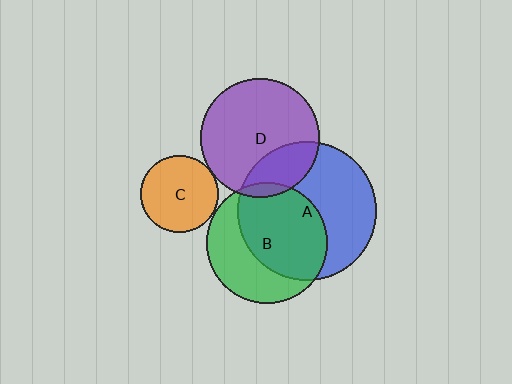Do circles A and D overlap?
Yes.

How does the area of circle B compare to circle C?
Approximately 2.4 times.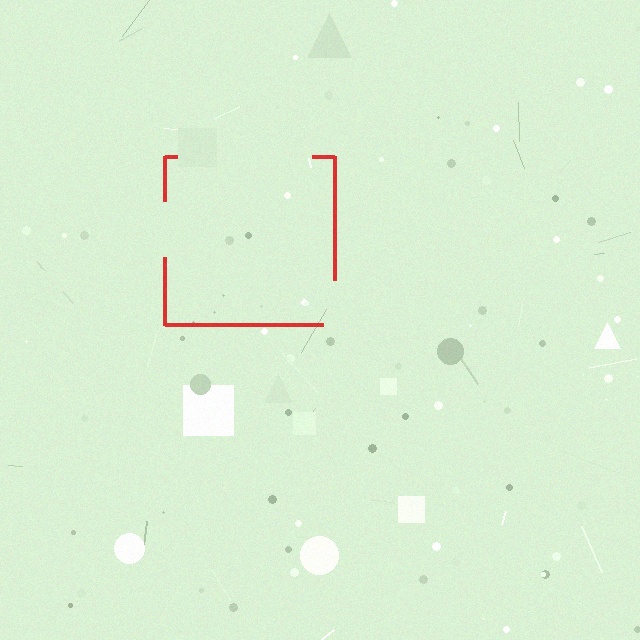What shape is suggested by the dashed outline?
The dashed outline suggests a square.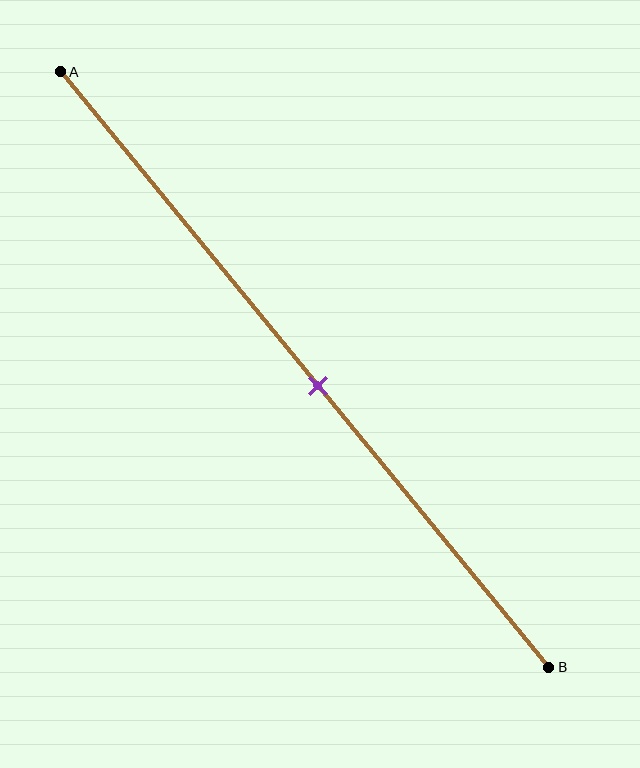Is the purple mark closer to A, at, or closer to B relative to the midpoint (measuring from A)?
The purple mark is approximately at the midpoint of segment AB.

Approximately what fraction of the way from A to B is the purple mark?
The purple mark is approximately 55% of the way from A to B.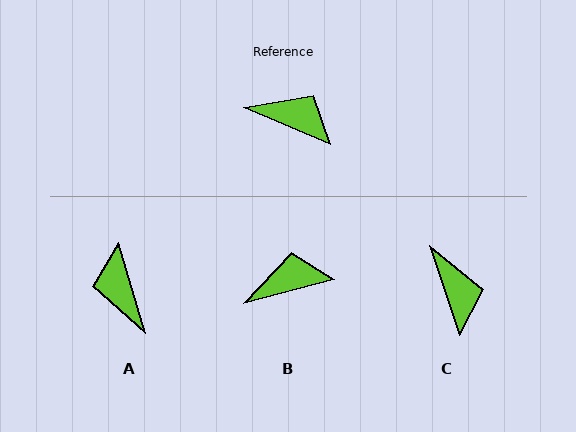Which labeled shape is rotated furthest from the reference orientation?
A, about 130 degrees away.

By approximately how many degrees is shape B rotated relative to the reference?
Approximately 38 degrees counter-clockwise.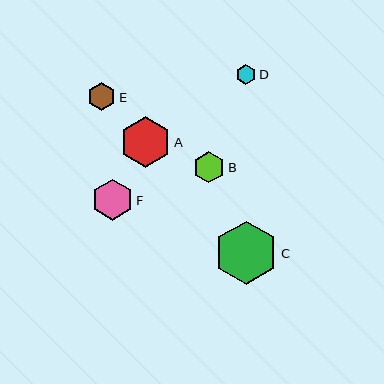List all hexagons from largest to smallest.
From largest to smallest: C, A, F, B, E, D.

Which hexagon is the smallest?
Hexagon D is the smallest with a size of approximately 20 pixels.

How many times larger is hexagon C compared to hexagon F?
Hexagon C is approximately 1.5 times the size of hexagon F.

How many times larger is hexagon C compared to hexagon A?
Hexagon C is approximately 1.3 times the size of hexagon A.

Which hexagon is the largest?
Hexagon C is the largest with a size of approximately 63 pixels.